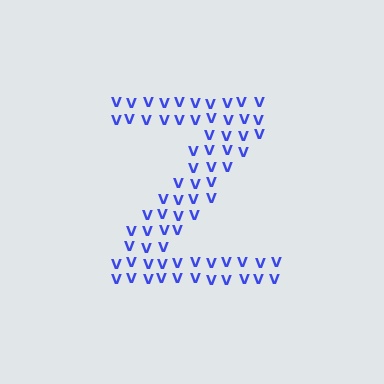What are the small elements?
The small elements are letter V's.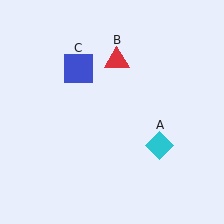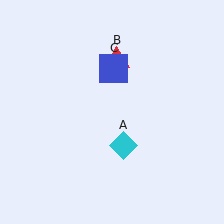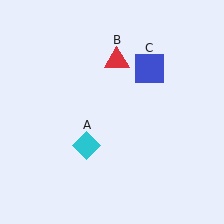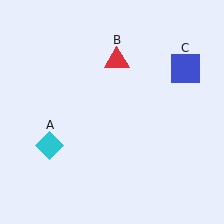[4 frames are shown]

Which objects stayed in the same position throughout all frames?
Red triangle (object B) remained stationary.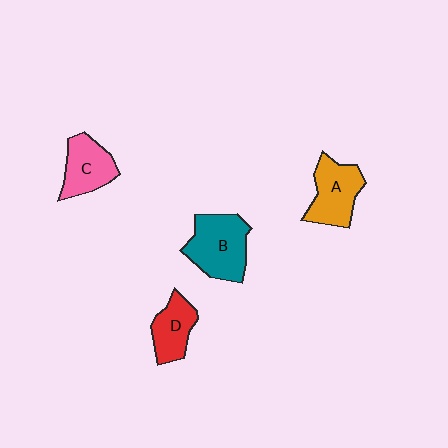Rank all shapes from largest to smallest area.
From largest to smallest: B (teal), A (orange), C (pink), D (red).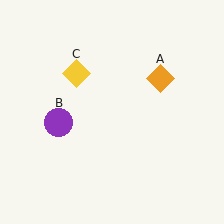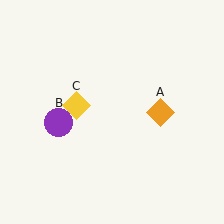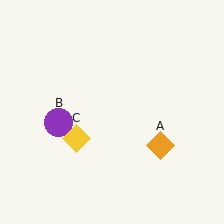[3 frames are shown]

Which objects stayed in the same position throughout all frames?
Purple circle (object B) remained stationary.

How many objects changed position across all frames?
2 objects changed position: orange diamond (object A), yellow diamond (object C).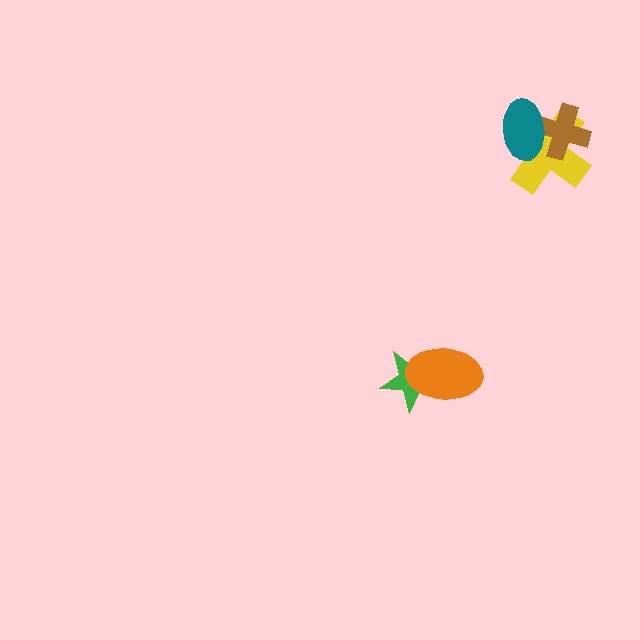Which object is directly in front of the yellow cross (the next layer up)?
The brown cross is directly in front of the yellow cross.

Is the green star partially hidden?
Yes, it is partially covered by another shape.